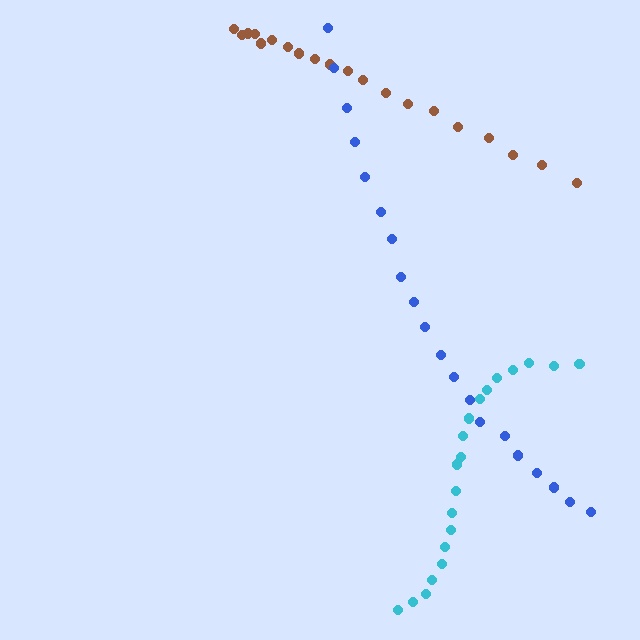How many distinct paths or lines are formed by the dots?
There are 3 distinct paths.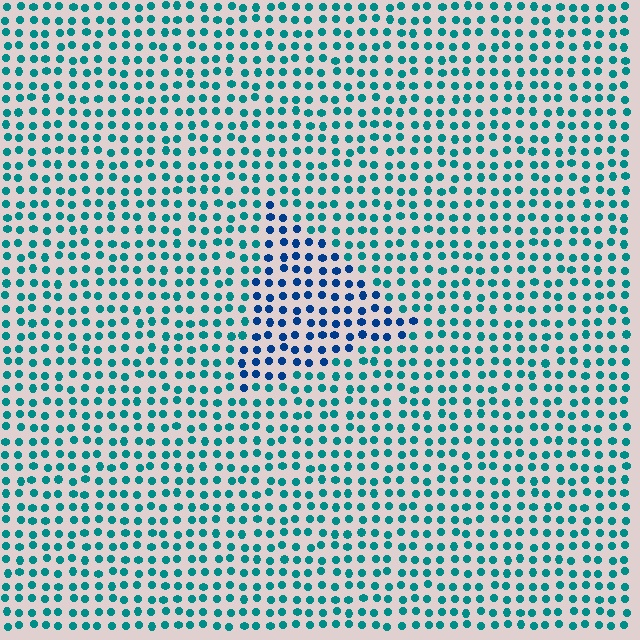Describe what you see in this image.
The image is filled with small teal elements in a uniform arrangement. A triangle-shaped region is visible where the elements are tinted to a slightly different hue, forming a subtle color boundary.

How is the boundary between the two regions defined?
The boundary is defined purely by a slight shift in hue (about 37 degrees). Spacing, size, and orientation are identical on both sides.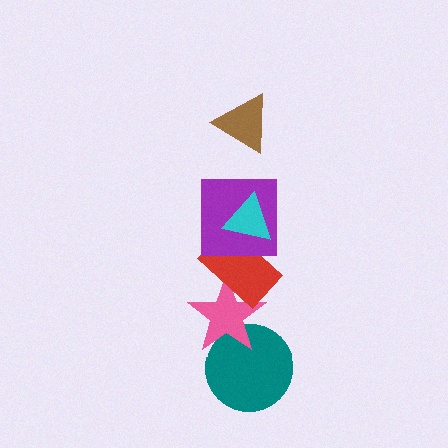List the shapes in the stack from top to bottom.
From top to bottom: the brown triangle, the cyan triangle, the purple square, the red rectangle, the pink star, the teal circle.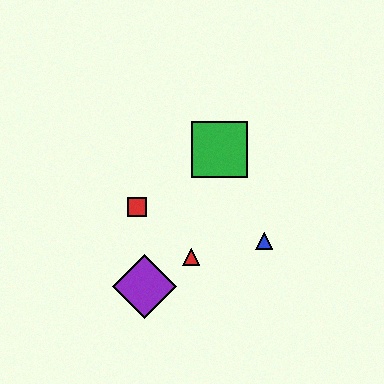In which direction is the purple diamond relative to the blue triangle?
The purple diamond is to the left of the blue triangle.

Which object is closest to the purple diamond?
The red triangle is closest to the purple diamond.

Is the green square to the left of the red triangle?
No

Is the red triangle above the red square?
No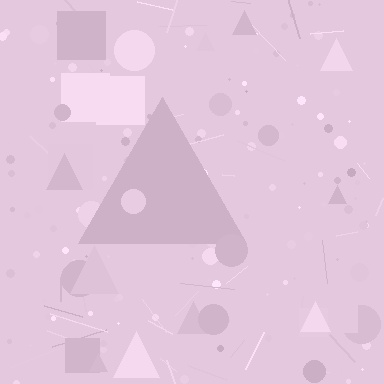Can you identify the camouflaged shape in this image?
The camouflaged shape is a triangle.